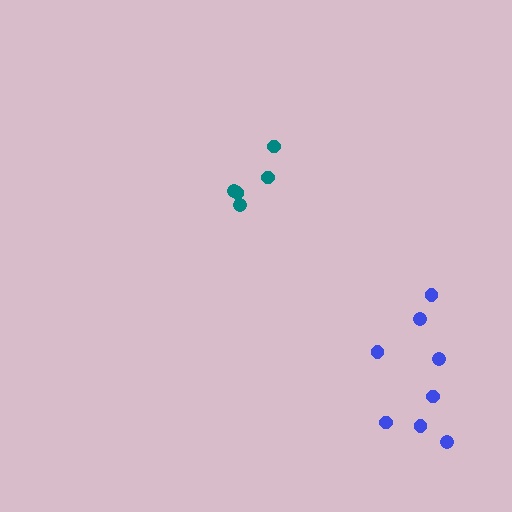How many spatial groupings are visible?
There are 2 spatial groupings.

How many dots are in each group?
Group 1: 5 dots, Group 2: 8 dots (13 total).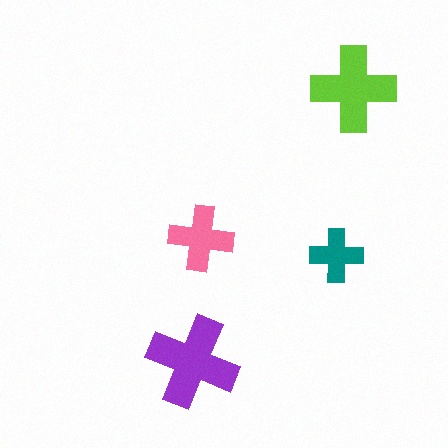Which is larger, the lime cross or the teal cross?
The lime one.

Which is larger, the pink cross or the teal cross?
The pink one.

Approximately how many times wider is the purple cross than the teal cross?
About 1.5 times wider.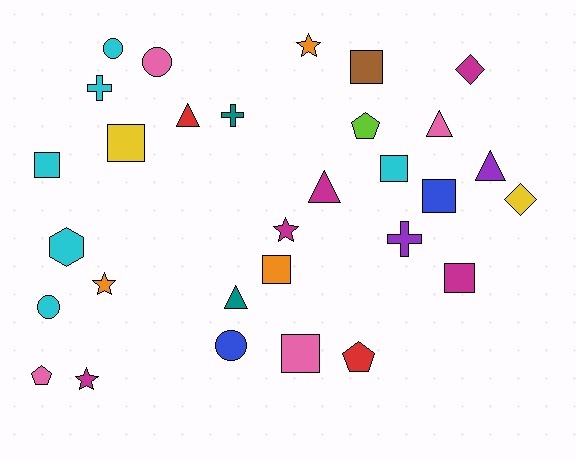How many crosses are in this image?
There are 3 crosses.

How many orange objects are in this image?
There are 3 orange objects.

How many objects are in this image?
There are 30 objects.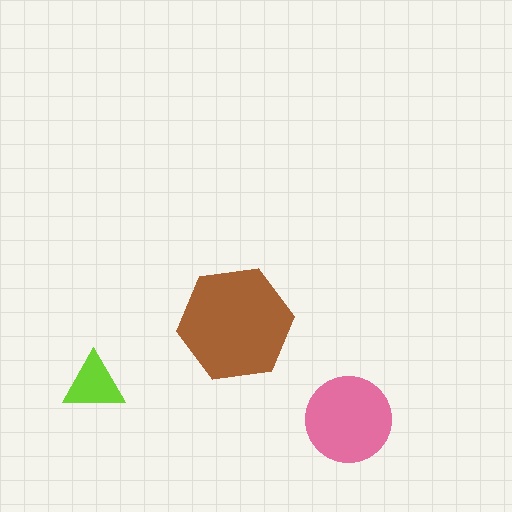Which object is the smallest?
The lime triangle.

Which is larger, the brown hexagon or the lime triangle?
The brown hexagon.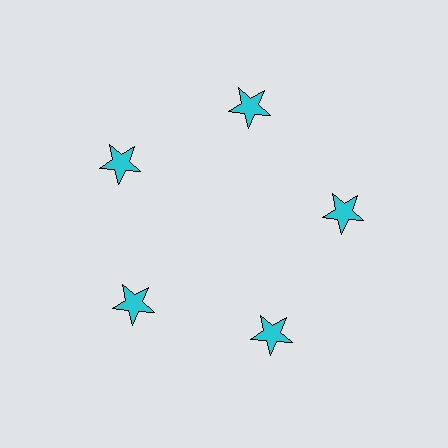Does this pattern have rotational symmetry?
Yes, this pattern has 5-fold rotational symmetry. It looks the same after rotating 72 degrees around the center.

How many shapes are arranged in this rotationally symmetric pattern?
There are 5 shapes, arranged in 5 groups of 1.